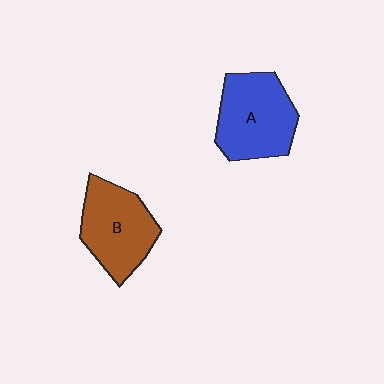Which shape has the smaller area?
Shape B (brown).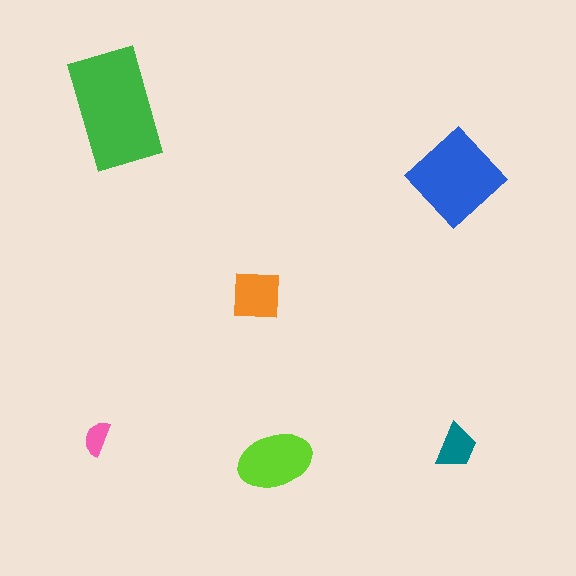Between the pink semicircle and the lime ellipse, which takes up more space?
The lime ellipse.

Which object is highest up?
The green rectangle is topmost.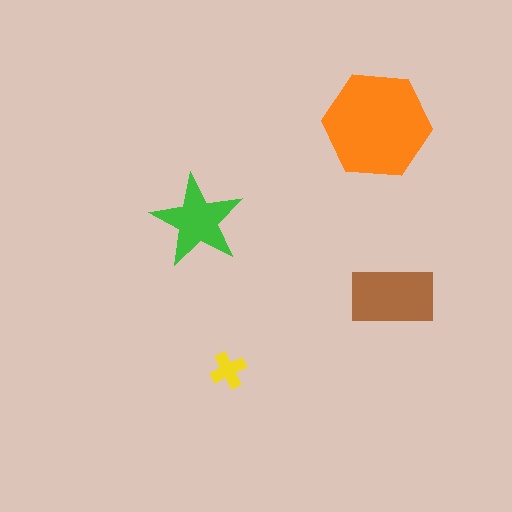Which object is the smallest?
The yellow cross.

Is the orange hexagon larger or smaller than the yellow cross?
Larger.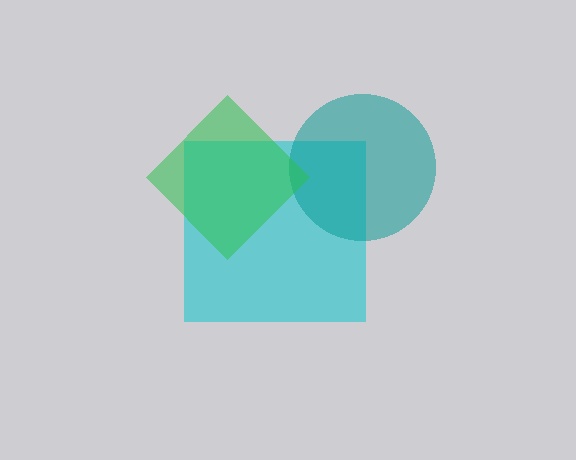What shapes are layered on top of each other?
The layered shapes are: a cyan square, a teal circle, a green diamond.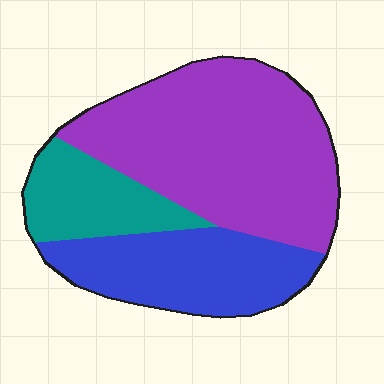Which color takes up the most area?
Purple, at roughly 55%.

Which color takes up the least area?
Teal, at roughly 20%.